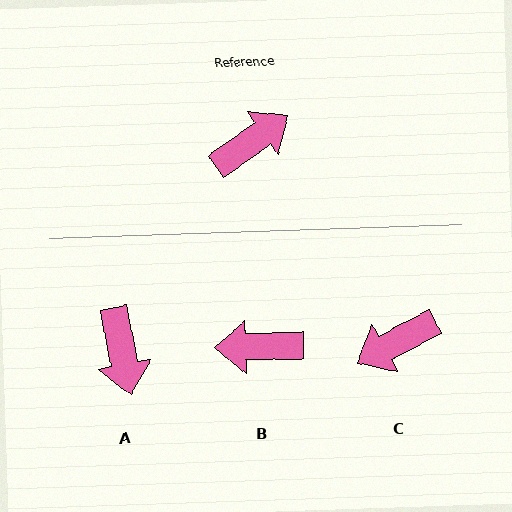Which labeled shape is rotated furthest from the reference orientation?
C, about 172 degrees away.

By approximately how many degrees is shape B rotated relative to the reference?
Approximately 146 degrees counter-clockwise.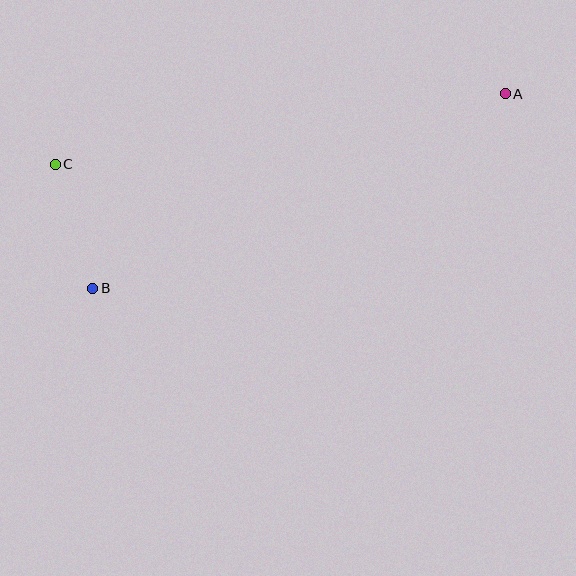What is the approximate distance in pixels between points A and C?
The distance between A and C is approximately 455 pixels.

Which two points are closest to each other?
Points B and C are closest to each other.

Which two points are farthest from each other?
Points A and B are farthest from each other.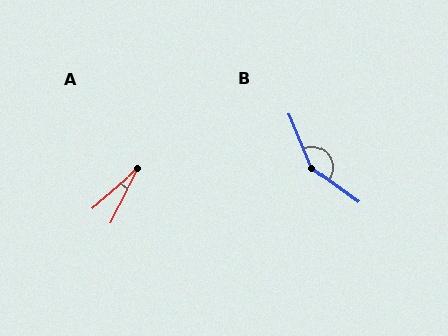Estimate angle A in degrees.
Approximately 22 degrees.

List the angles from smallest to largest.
A (22°), B (149°).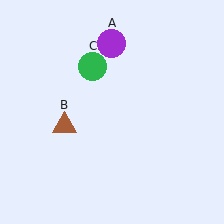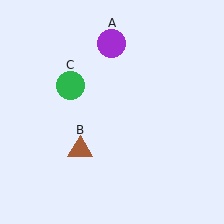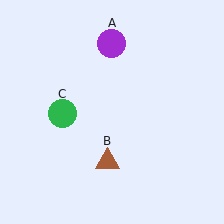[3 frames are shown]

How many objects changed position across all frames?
2 objects changed position: brown triangle (object B), green circle (object C).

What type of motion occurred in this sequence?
The brown triangle (object B), green circle (object C) rotated counterclockwise around the center of the scene.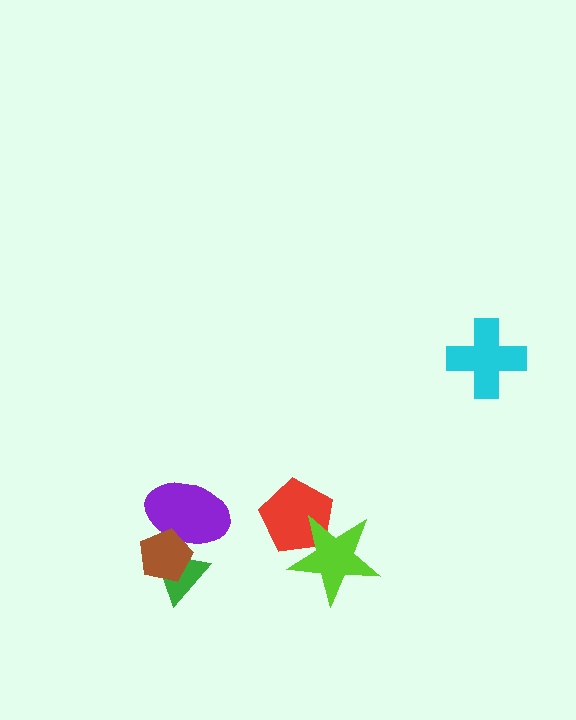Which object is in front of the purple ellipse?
The brown pentagon is in front of the purple ellipse.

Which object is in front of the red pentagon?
The lime star is in front of the red pentagon.